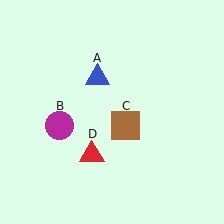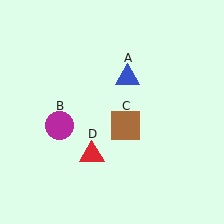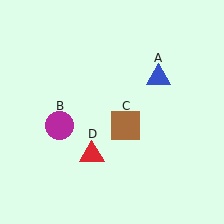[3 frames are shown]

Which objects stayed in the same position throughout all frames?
Magenta circle (object B) and brown square (object C) and red triangle (object D) remained stationary.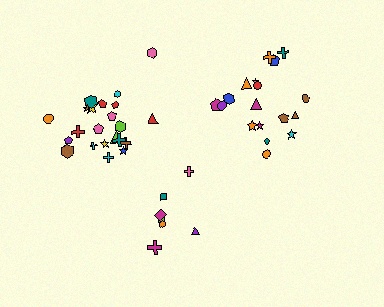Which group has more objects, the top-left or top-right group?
The top-left group.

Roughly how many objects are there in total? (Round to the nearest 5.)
Roughly 45 objects in total.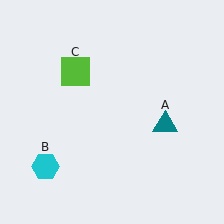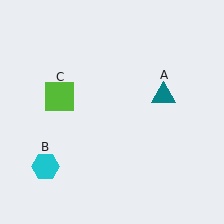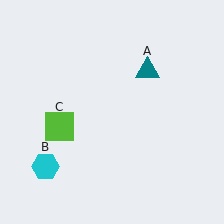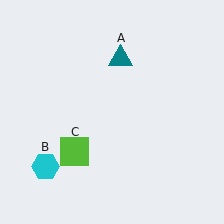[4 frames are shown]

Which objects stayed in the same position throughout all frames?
Cyan hexagon (object B) remained stationary.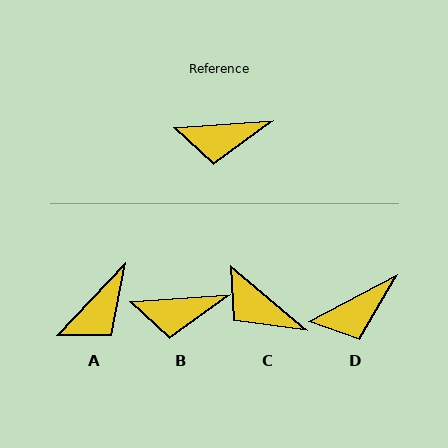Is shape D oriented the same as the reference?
No, it is off by about 24 degrees.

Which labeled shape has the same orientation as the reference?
B.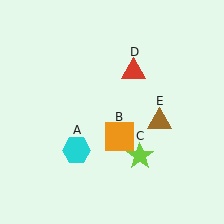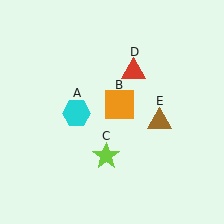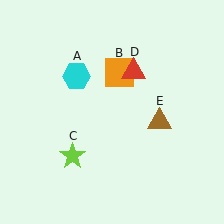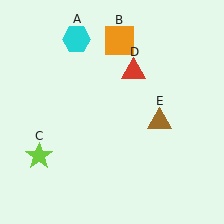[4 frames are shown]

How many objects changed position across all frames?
3 objects changed position: cyan hexagon (object A), orange square (object B), lime star (object C).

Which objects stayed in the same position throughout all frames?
Red triangle (object D) and brown triangle (object E) remained stationary.